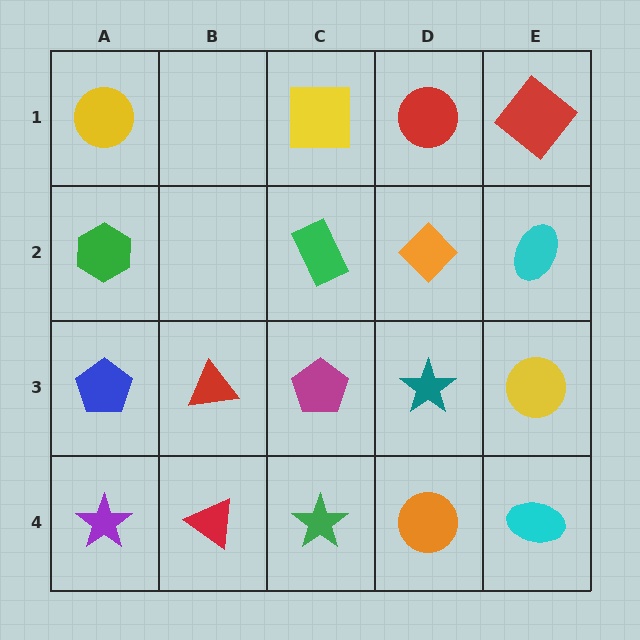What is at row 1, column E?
A red diamond.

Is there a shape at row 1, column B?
No, that cell is empty.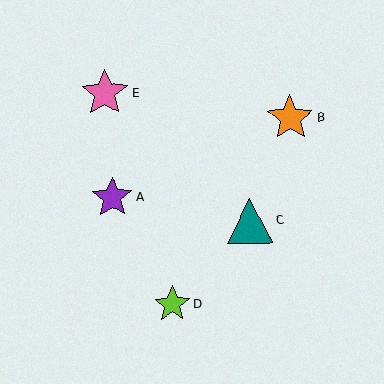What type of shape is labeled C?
Shape C is a teal triangle.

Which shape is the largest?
The pink star (labeled E) is the largest.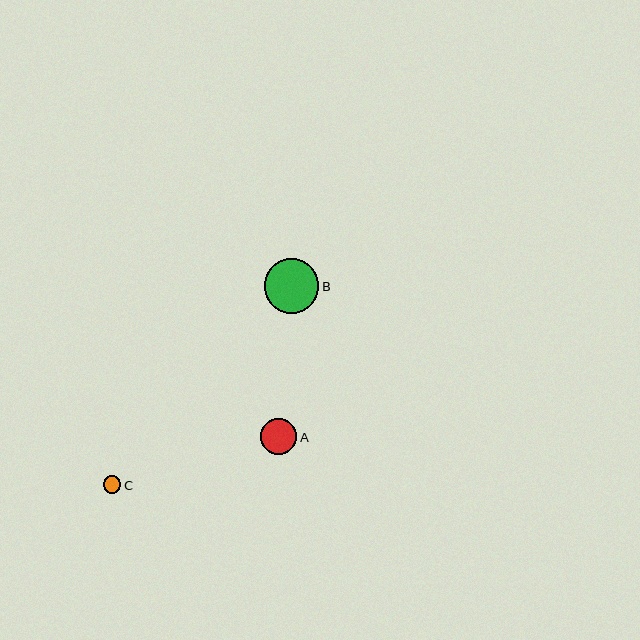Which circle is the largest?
Circle B is the largest with a size of approximately 55 pixels.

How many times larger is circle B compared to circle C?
Circle B is approximately 3.1 times the size of circle C.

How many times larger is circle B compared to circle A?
Circle B is approximately 1.5 times the size of circle A.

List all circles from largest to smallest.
From largest to smallest: B, A, C.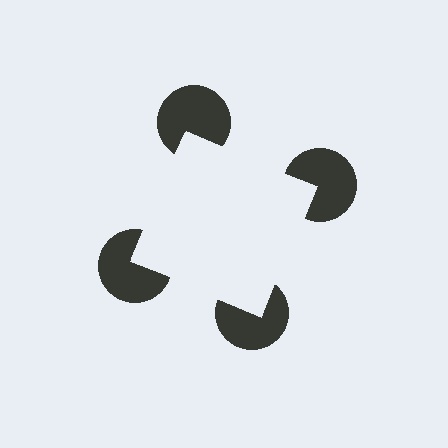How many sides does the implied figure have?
4 sides.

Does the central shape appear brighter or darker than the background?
It typically appears slightly brighter than the background, even though no actual brightness change is drawn.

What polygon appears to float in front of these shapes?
An illusory square — its edges are inferred from the aligned wedge cuts in the pac-man discs, not physically drawn.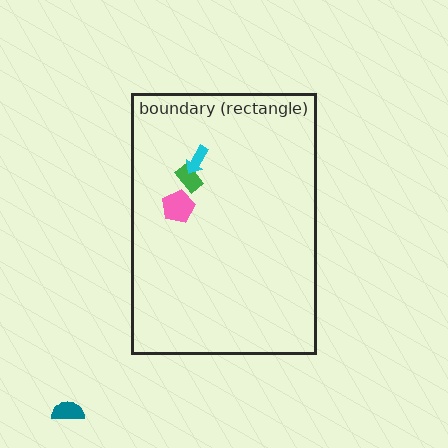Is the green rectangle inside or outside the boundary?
Inside.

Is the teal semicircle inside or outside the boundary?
Outside.